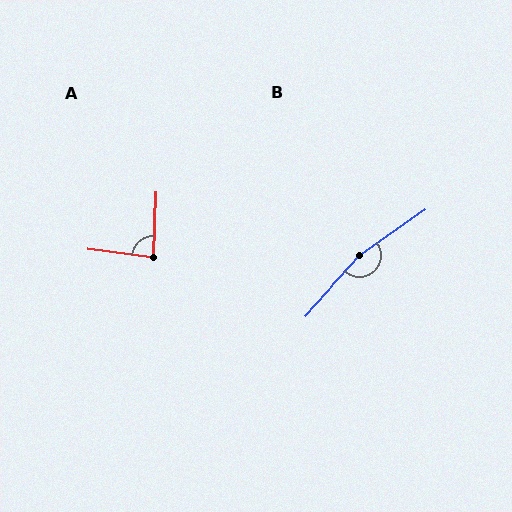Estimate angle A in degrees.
Approximately 84 degrees.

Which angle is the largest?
B, at approximately 167 degrees.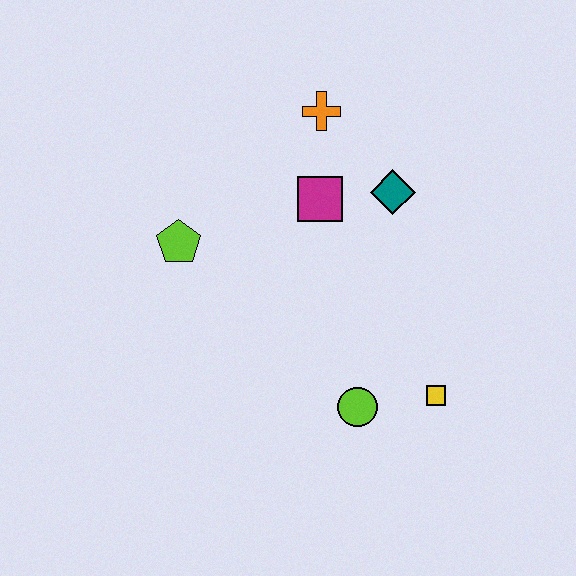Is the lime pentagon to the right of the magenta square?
No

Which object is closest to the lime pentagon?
The magenta square is closest to the lime pentagon.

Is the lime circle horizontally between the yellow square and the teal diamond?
No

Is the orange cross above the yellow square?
Yes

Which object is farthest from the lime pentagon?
The yellow square is farthest from the lime pentagon.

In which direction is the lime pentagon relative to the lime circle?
The lime pentagon is to the left of the lime circle.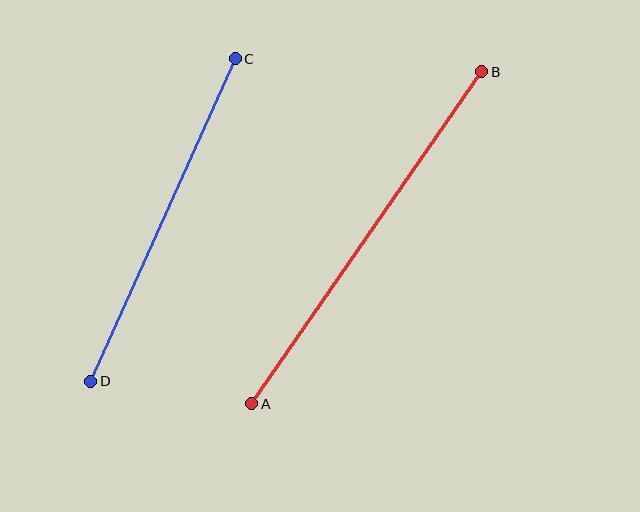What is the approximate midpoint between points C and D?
The midpoint is at approximately (163, 220) pixels.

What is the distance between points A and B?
The distance is approximately 404 pixels.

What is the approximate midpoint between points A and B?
The midpoint is at approximately (367, 238) pixels.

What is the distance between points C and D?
The distance is approximately 354 pixels.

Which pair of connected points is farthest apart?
Points A and B are farthest apart.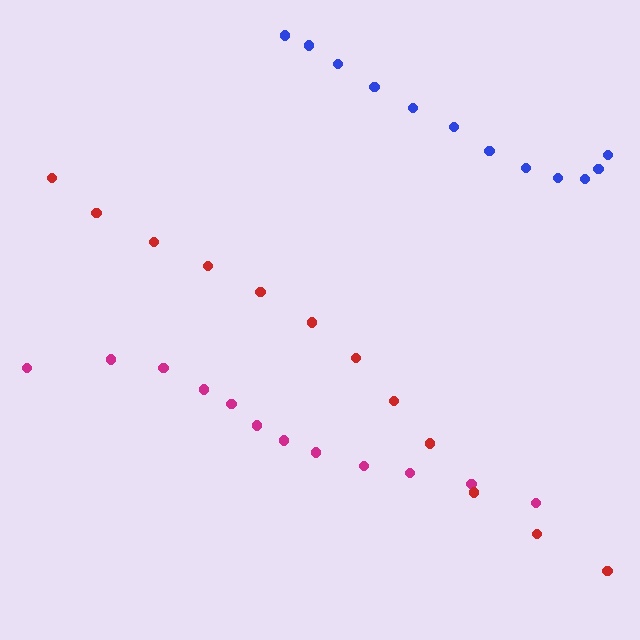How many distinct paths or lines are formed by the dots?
There are 3 distinct paths.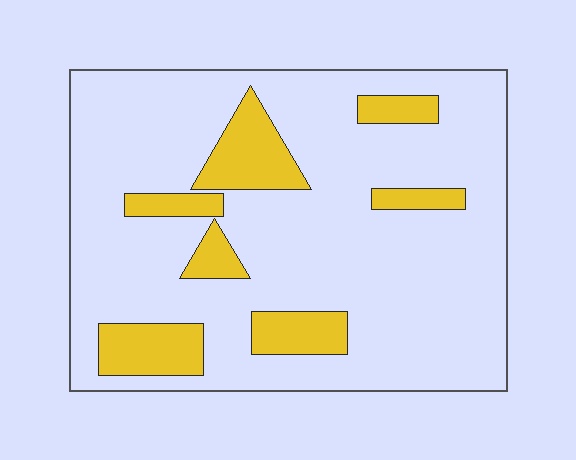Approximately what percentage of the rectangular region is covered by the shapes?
Approximately 20%.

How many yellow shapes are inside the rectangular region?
7.